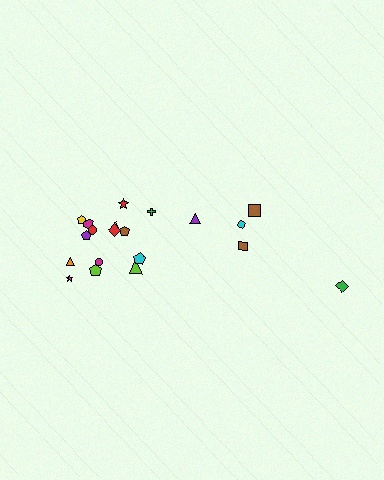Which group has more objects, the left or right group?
The left group.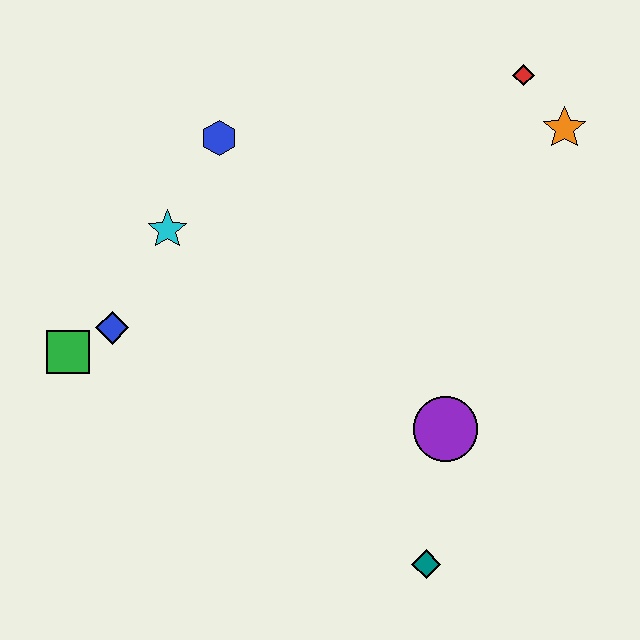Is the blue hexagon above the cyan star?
Yes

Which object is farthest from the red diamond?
The green square is farthest from the red diamond.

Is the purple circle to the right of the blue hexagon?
Yes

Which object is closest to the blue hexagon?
The cyan star is closest to the blue hexagon.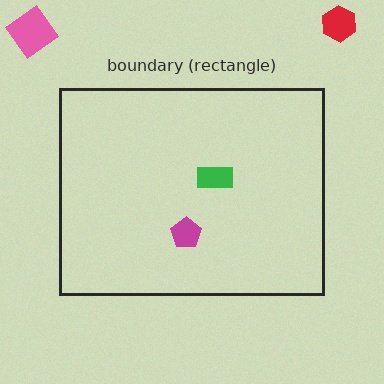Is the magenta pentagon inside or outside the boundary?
Inside.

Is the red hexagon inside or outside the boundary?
Outside.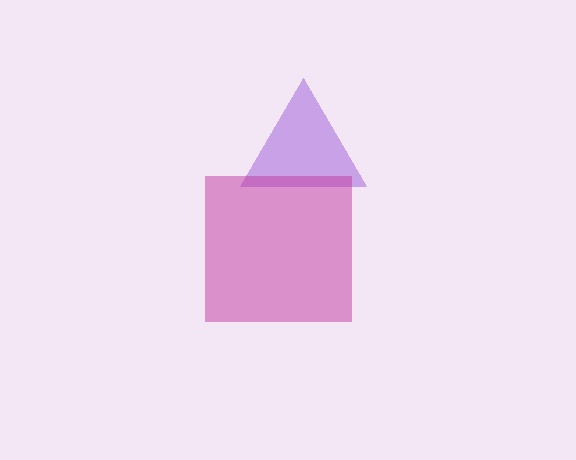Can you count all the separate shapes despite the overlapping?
Yes, there are 2 separate shapes.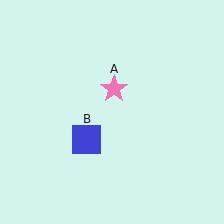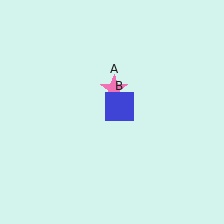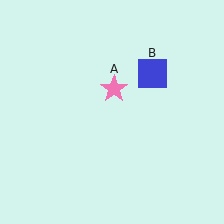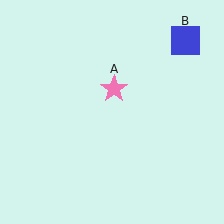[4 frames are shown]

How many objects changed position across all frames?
1 object changed position: blue square (object B).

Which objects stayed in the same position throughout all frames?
Pink star (object A) remained stationary.